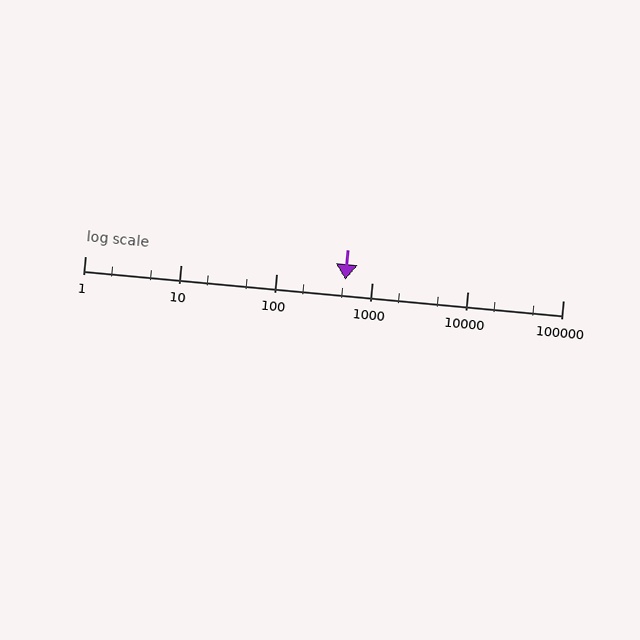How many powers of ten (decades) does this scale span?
The scale spans 5 decades, from 1 to 100000.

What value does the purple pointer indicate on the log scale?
The pointer indicates approximately 530.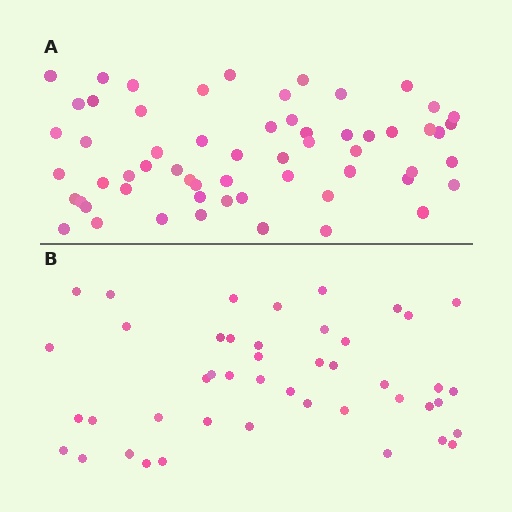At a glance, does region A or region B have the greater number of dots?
Region A (the top region) has more dots.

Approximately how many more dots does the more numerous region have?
Region A has approximately 15 more dots than region B.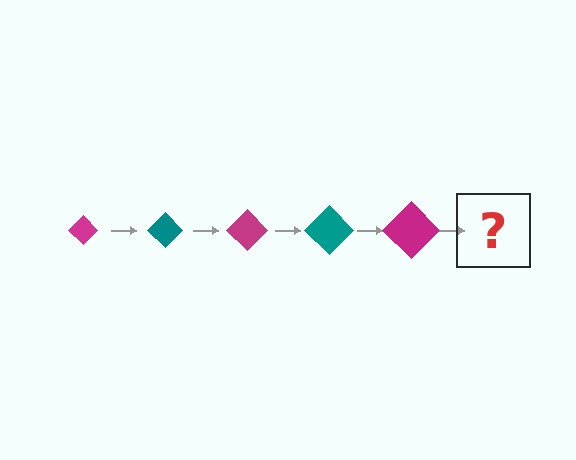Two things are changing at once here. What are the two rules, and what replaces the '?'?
The two rules are that the diamond grows larger each step and the color cycles through magenta and teal. The '?' should be a teal diamond, larger than the previous one.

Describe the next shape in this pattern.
It should be a teal diamond, larger than the previous one.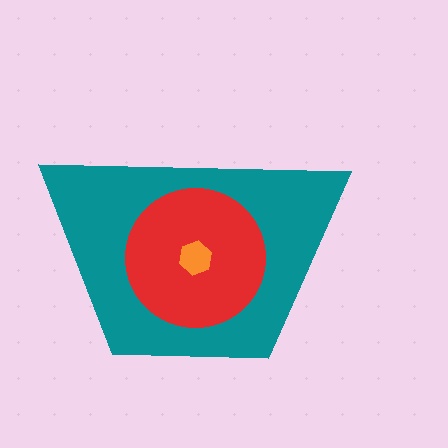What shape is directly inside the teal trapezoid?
The red circle.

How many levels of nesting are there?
3.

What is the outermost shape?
The teal trapezoid.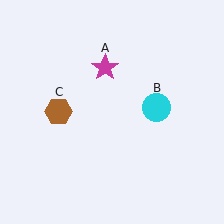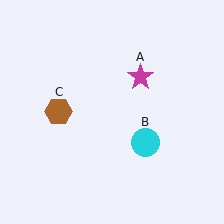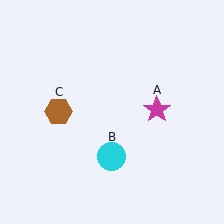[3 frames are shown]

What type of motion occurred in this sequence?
The magenta star (object A), cyan circle (object B) rotated clockwise around the center of the scene.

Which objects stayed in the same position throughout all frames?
Brown hexagon (object C) remained stationary.